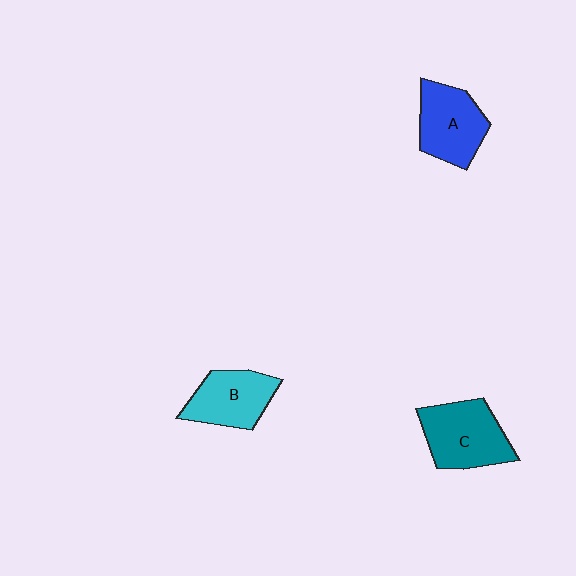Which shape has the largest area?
Shape C (teal).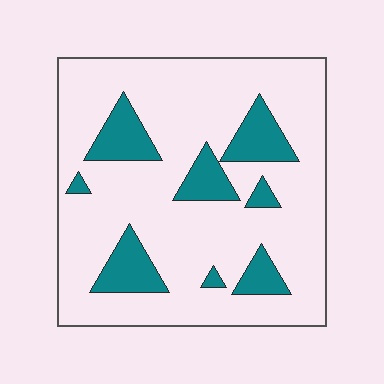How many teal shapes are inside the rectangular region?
8.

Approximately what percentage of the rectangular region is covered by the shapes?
Approximately 20%.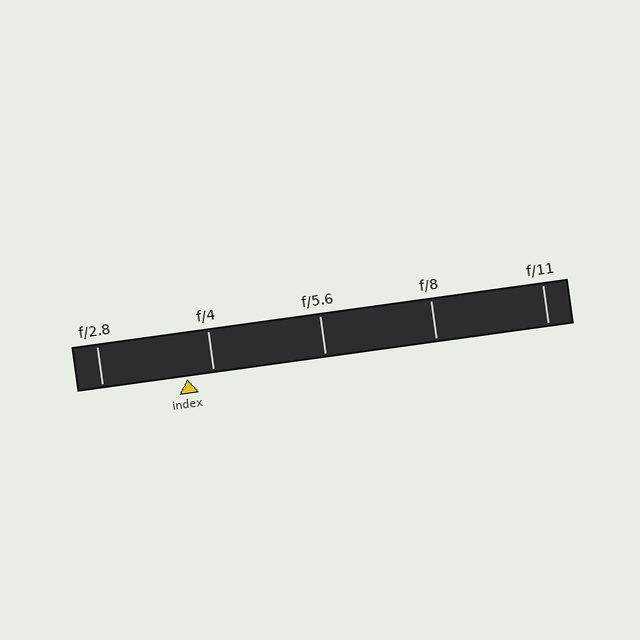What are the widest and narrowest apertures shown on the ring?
The widest aperture shown is f/2.8 and the narrowest is f/11.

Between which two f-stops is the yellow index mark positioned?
The index mark is between f/2.8 and f/4.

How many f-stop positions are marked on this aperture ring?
There are 5 f-stop positions marked.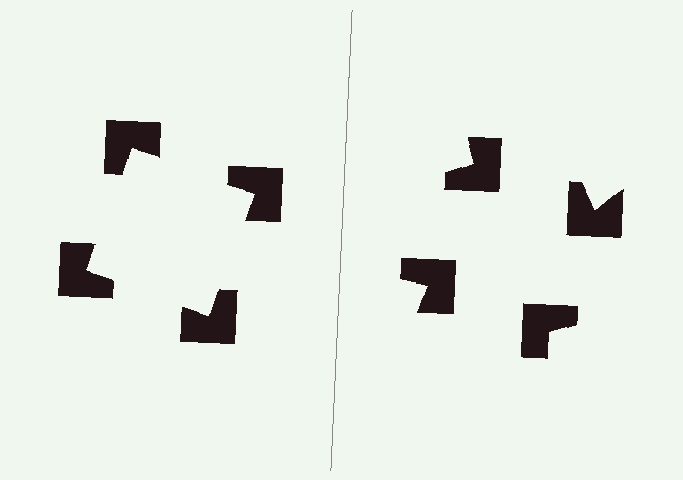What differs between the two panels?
The notched squares are positioned identically on both sides; only the wedge orientations differ. On the left they align to a square; on the right they are misaligned.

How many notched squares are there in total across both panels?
8 — 4 on each side.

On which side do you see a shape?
An illusory square appears on the left side. On the right side the wedge cuts are rotated, so no coherent shape forms.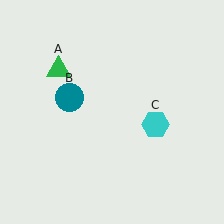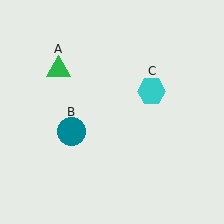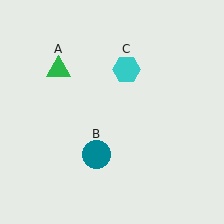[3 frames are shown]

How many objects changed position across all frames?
2 objects changed position: teal circle (object B), cyan hexagon (object C).